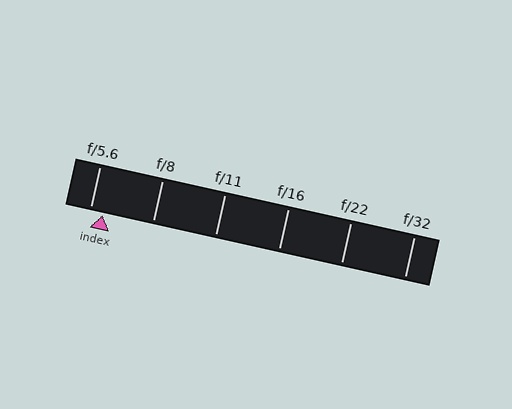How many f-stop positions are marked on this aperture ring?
There are 6 f-stop positions marked.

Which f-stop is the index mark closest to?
The index mark is closest to f/5.6.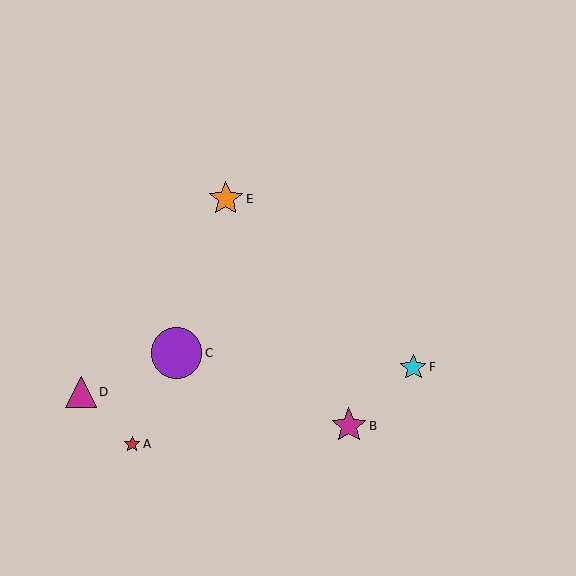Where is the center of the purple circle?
The center of the purple circle is at (176, 353).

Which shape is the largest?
The purple circle (labeled C) is the largest.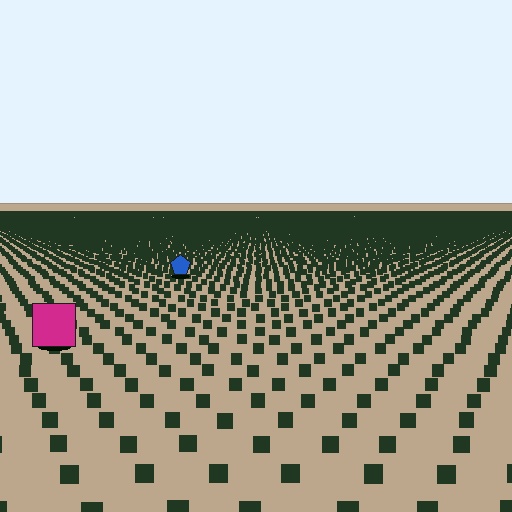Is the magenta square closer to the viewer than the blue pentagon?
Yes. The magenta square is closer — you can tell from the texture gradient: the ground texture is coarser near it.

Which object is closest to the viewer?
The magenta square is closest. The texture marks near it are larger and more spread out.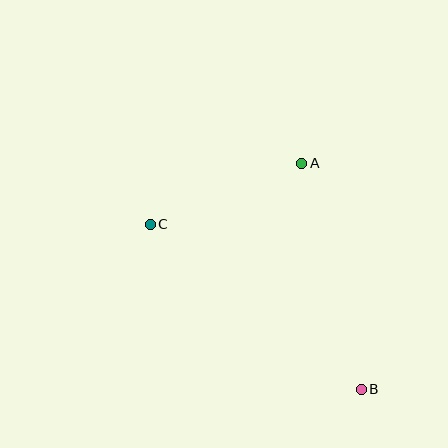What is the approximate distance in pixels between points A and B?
The distance between A and B is approximately 234 pixels.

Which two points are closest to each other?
Points A and C are closest to each other.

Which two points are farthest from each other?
Points B and C are farthest from each other.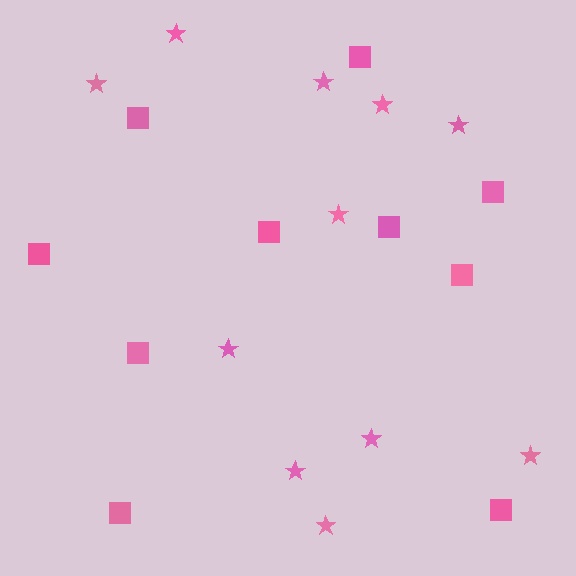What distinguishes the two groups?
There are 2 groups: one group of stars (11) and one group of squares (10).